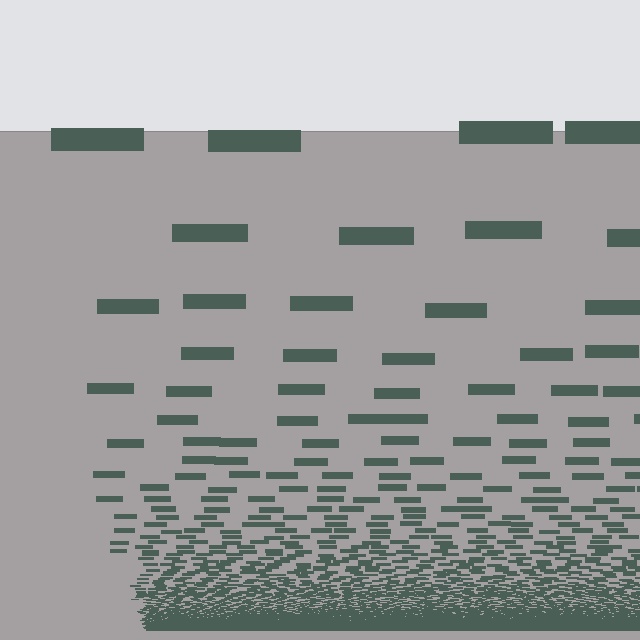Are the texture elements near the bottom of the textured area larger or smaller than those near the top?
Smaller. The gradient is inverted — elements near the bottom are smaller and denser.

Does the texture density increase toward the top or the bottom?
Density increases toward the bottom.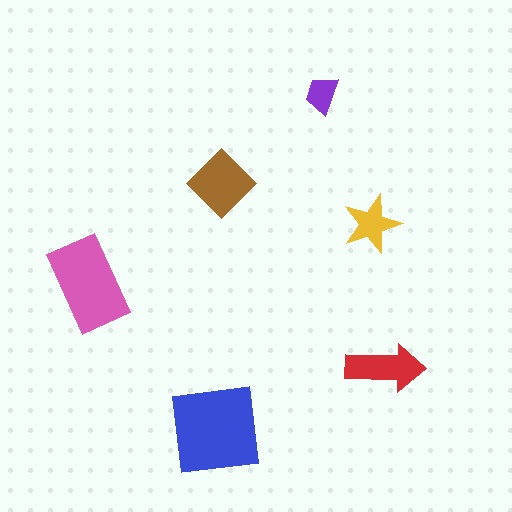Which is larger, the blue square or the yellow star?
The blue square.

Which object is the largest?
The blue square.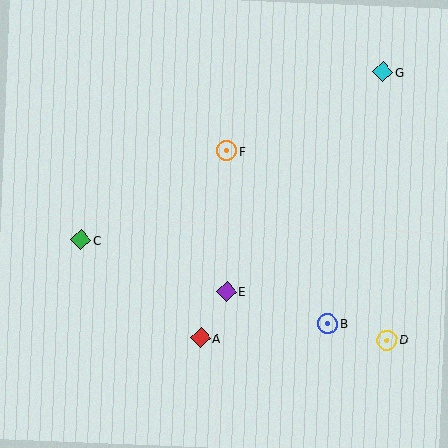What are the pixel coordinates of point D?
Point D is at (387, 340).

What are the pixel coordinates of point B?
Point B is at (328, 324).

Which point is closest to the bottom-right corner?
Point D is closest to the bottom-right corner.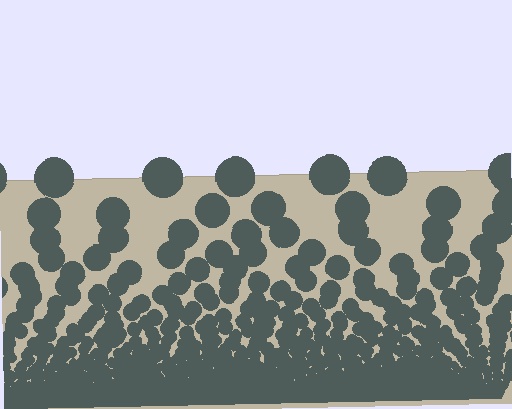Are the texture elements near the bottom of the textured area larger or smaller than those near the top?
Smaller. The gradient is inverted — elements near the bottom are smaller and denser.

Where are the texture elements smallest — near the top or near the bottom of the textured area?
Near the bottom.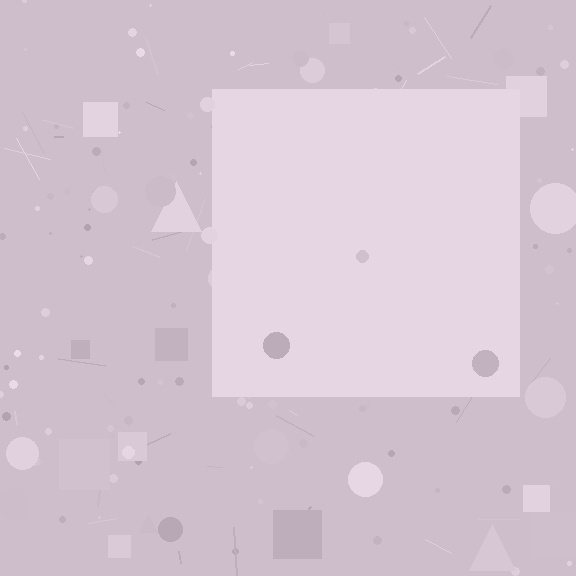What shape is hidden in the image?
A square is hidden in the image.